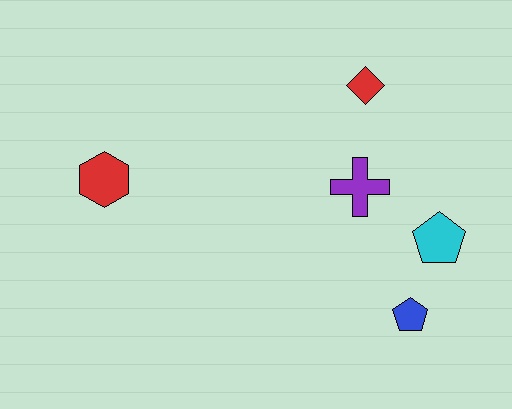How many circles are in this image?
There are no circles.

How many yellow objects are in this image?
There are no yellow objects.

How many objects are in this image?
There are 5 objects.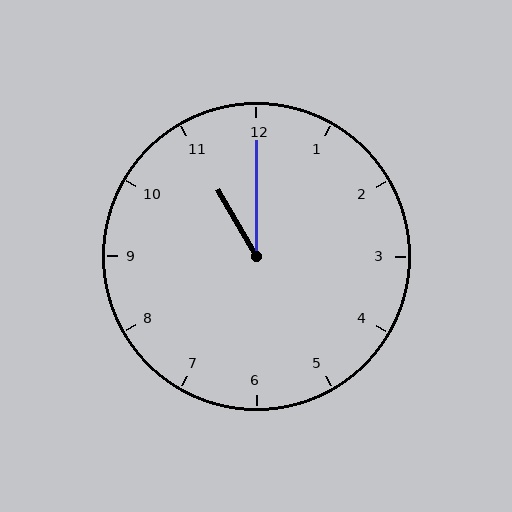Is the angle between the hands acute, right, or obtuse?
It is acute.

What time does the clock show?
11:00.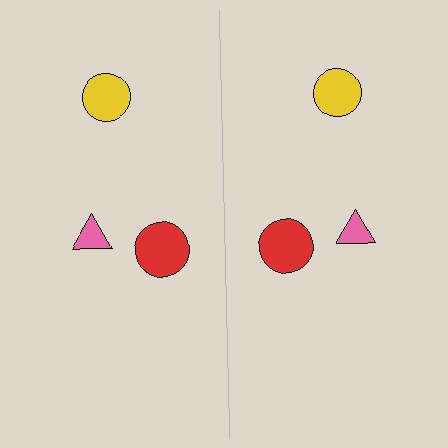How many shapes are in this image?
There are 6 shapes in this image.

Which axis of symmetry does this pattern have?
The pattern has a vertical axis of symmetry running through the center of the image.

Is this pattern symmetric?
Yes, this pattern has bilateral (reflection) symmetry.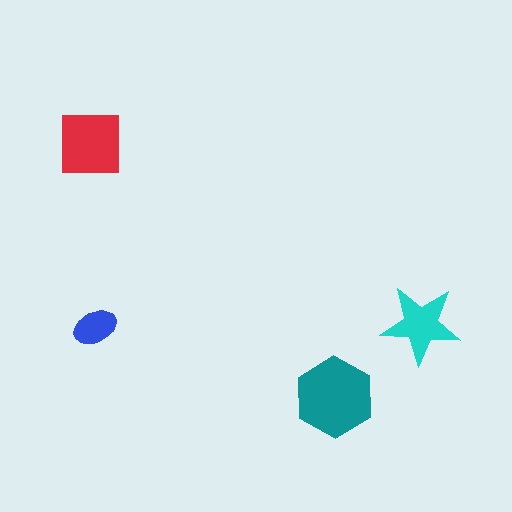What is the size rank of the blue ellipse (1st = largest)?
4th.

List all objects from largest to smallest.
The teal hexagon, the red square, the cyan star, the blue ellipse.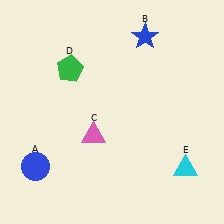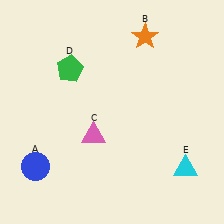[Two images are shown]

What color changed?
The star (B) changed from blue in Image 1 to orange in Image 2.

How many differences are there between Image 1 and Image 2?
There is 1 difference between the two images.